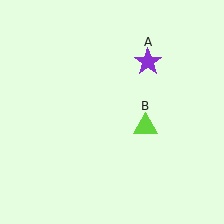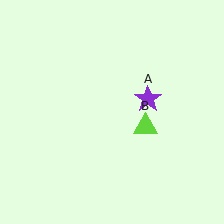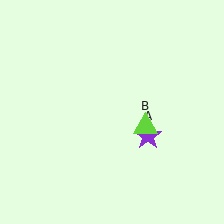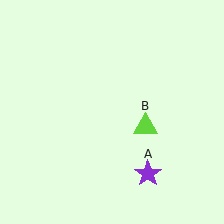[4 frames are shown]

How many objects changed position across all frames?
1 object changed position: purple star (object A).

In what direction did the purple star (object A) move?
The purple star (object A) moved down.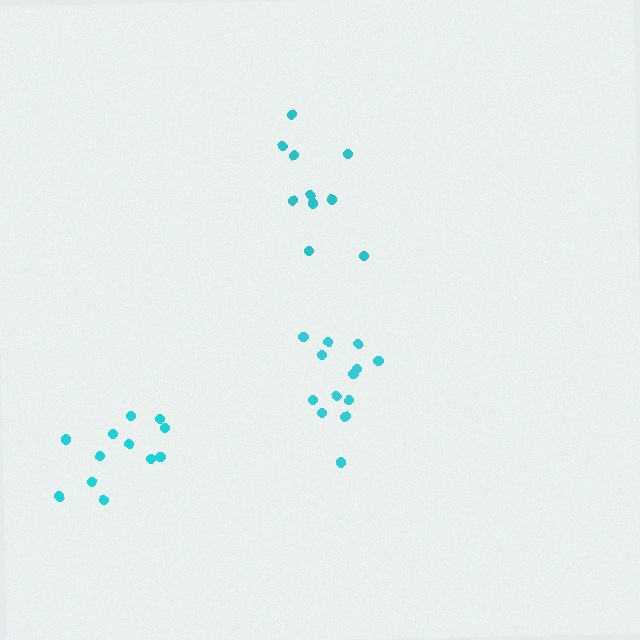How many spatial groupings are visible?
There are 3 spatial groupings.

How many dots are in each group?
Group 1: 12 dots, Group 2: 13 dots, Group 3: 10 dots (35 total).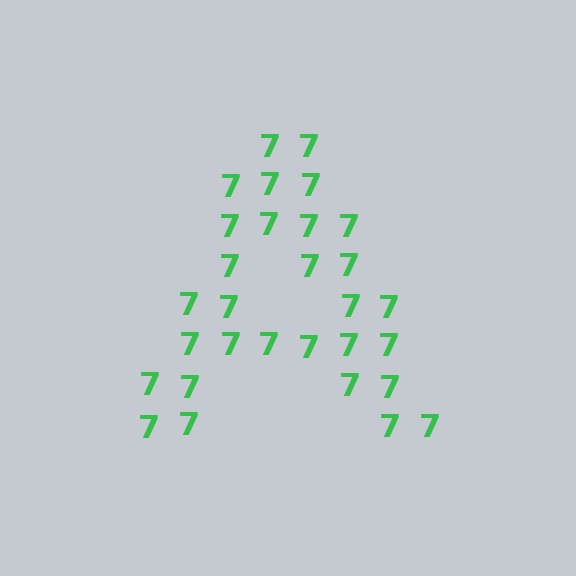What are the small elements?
The small elements are digit 7's.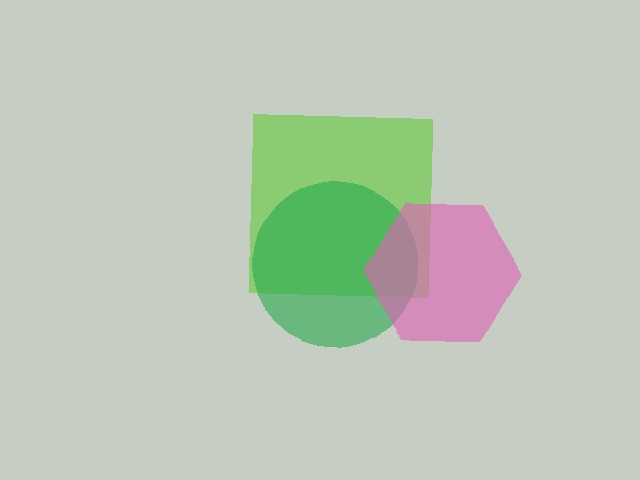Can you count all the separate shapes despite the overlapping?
Yes, there are 3 separate shapes.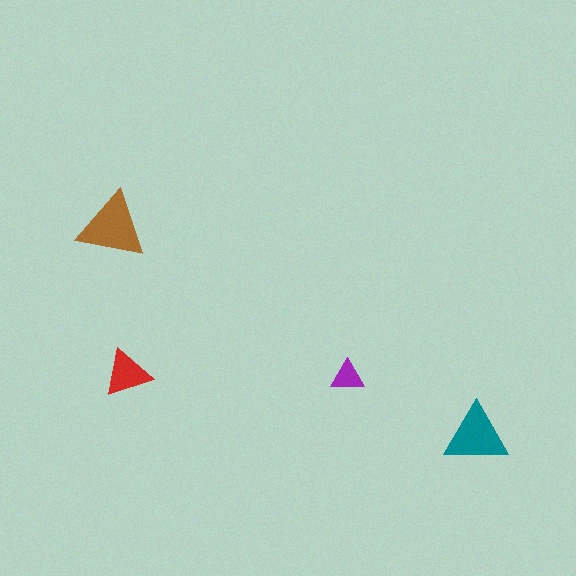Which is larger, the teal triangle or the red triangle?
The teal one.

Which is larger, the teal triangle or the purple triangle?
The teal one.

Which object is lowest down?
The teal triangle is bottommost.